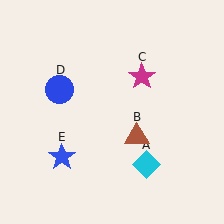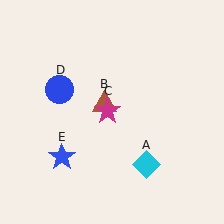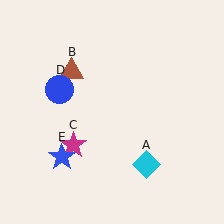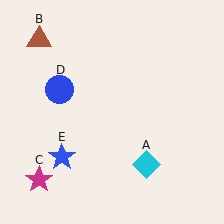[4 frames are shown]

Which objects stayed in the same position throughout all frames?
Cyan diamond (object A) and blue circle (object D) and blue star (object E) remained stationary.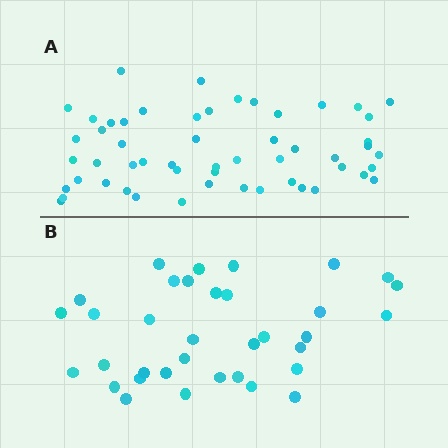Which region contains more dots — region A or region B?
Region A (the top region) has more dots.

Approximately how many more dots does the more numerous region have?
Region A has approximately 20 more dots than region B.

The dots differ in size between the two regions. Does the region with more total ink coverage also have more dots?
No. Region B has more total ink coverage because its dots are larger, but region A actually contains more individual dots. Total area can be misleading — the number of items is what matters here.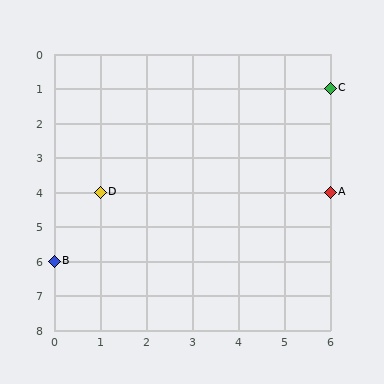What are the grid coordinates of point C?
Point C is at grid coordinates (6, 1).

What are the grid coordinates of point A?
Point A is at grid coordinates (6, 4).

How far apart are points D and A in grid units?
Points D and A are 5 columns apart.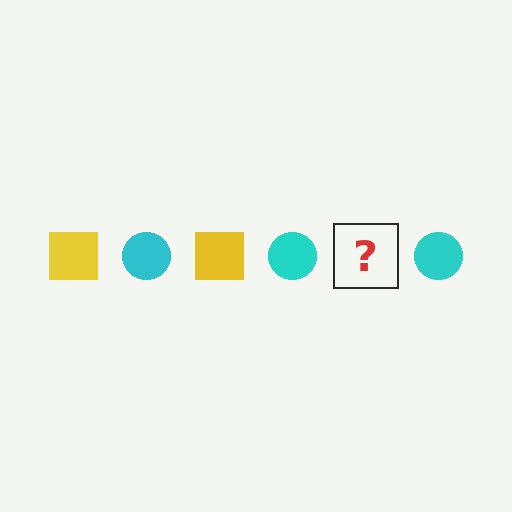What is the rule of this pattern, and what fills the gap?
The rule is that the pattern alternates between yellow square and cyan circle. The gap should be filled with a yellow square.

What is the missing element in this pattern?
The missing element is a yellow square.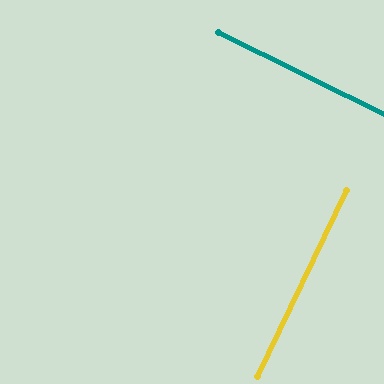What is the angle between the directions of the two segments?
Approximately 89 degrees.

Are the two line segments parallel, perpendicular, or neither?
Perpendicular — they meet at approximately 89°.